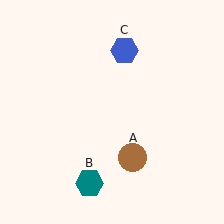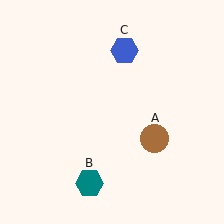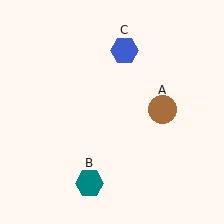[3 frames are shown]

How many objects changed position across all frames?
1 object changed position: brown circle (object A).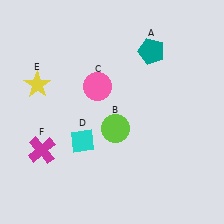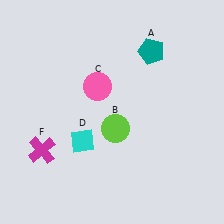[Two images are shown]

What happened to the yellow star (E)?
The yellow star (E) was removed in Image 2. It was in the top-left area of Image 1.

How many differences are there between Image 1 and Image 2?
There is 1 difference between the two images.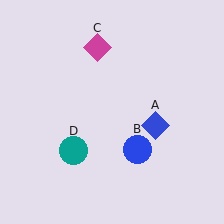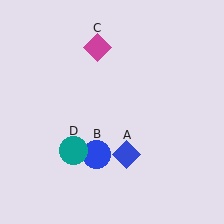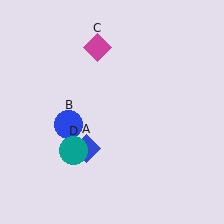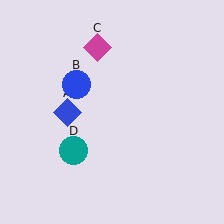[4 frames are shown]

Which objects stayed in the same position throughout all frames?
Magenta diamond (object C) and teal circle (object D) remained stationary.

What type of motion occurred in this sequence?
The blue diamond (object A), blue circle (object B) rotated clockwise around the center of the scene.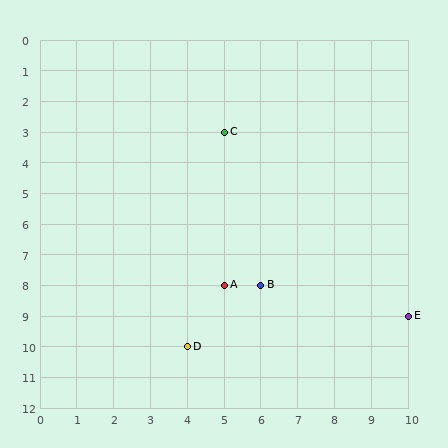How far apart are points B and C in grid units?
Points B and C are 1 column and 5 rows apart (about 5.1 grid units diagonally).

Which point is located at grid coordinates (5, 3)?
Point C is at (5, 3).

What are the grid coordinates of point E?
Point E is at grid coordinates (10, 9).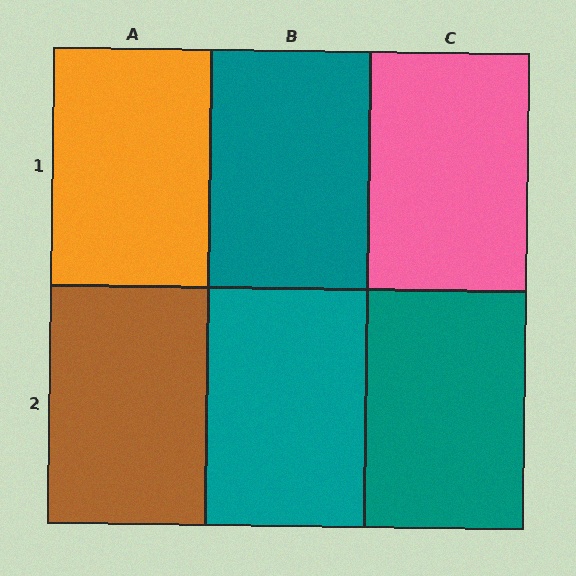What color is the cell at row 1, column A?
Orange.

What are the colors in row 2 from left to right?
Brown, teal, teal.